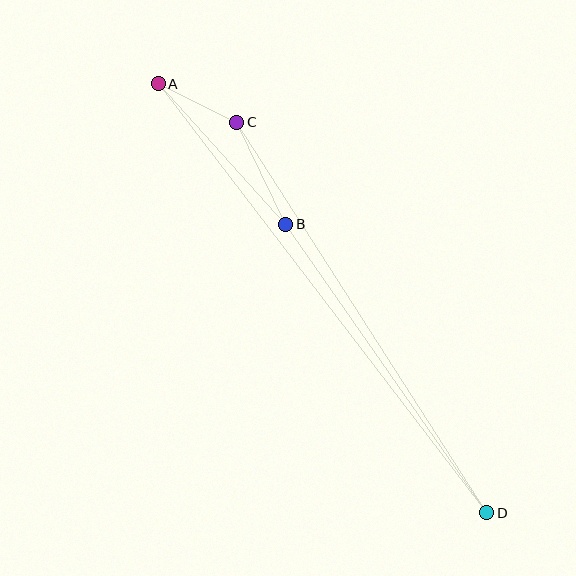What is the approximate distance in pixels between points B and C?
The distance between B and C is approximately 113 pixels.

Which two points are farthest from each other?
Points A and D are farthest from each other.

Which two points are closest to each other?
Points A and C are closest to each other.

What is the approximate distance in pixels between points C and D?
The distance between C and D is approximately 464 pixels.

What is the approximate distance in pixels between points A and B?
The distance between A and B is approximately 190 pixels.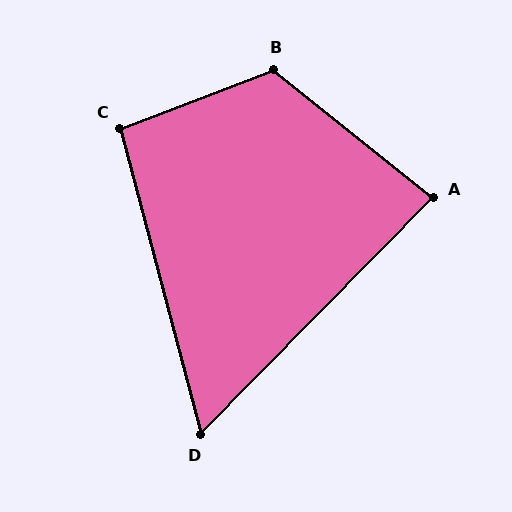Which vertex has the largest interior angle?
B, at approximately 121 degrees.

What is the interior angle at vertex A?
Approximately 84 degrees (acute).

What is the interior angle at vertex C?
Approximately 96 degrees (obtuse).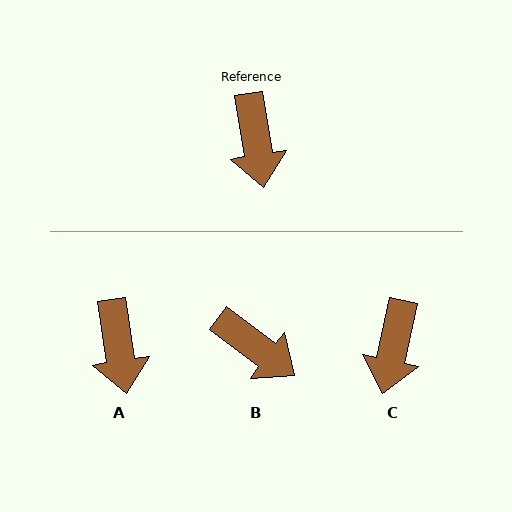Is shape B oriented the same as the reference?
No, it is off by about 44 degrees.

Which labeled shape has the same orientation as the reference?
A.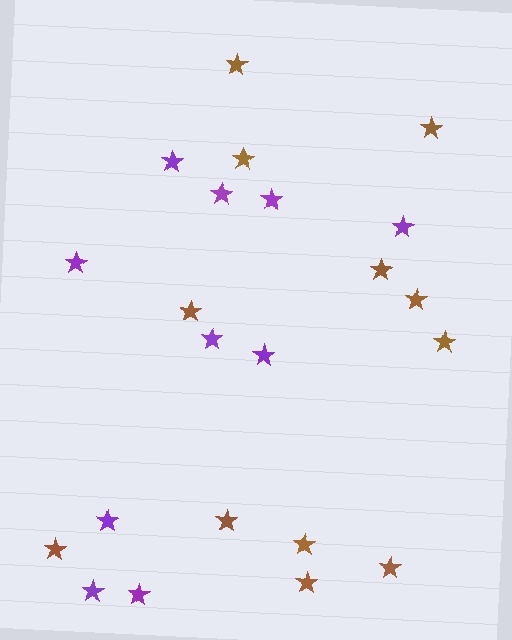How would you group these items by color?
There are 2 groups: one group of brown stars (12) and one group of purple stars (10).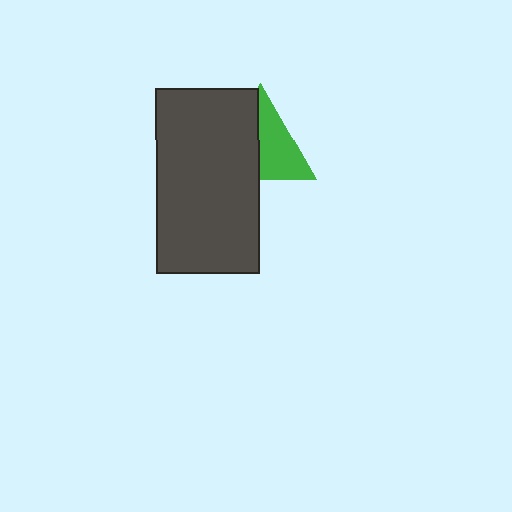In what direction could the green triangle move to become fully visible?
The green triangle could move right. That would shift it out from behind the dark gray rectangle entirely.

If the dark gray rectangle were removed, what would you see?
You would see the complete green triangle.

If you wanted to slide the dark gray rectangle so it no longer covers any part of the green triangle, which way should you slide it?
Slide it left — that is the most direct way to separate the two shapes.